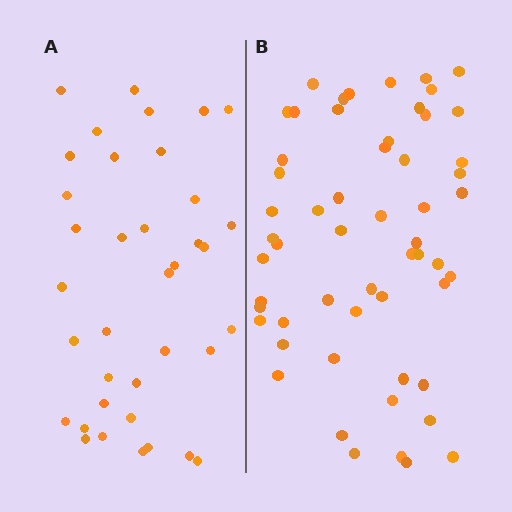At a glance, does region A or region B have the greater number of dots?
Region B (the right region) has more dots.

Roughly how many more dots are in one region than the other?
Region B has approximately 20 more dots than region A.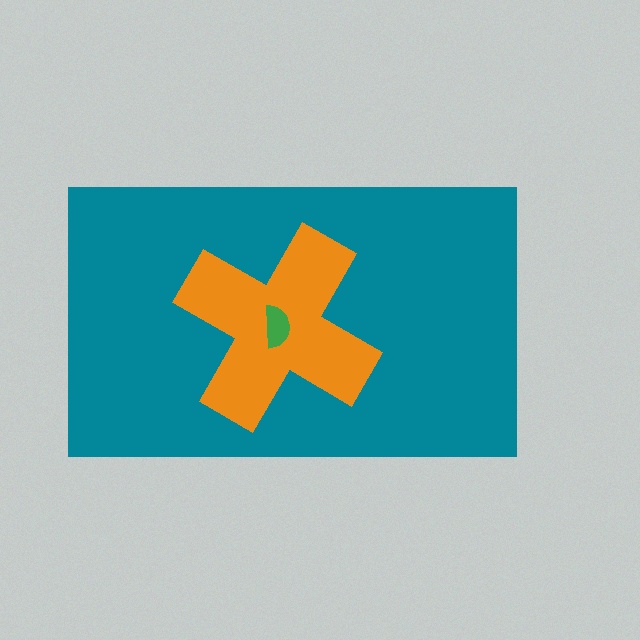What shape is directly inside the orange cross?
The green semicircle.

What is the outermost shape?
The teal rectangle.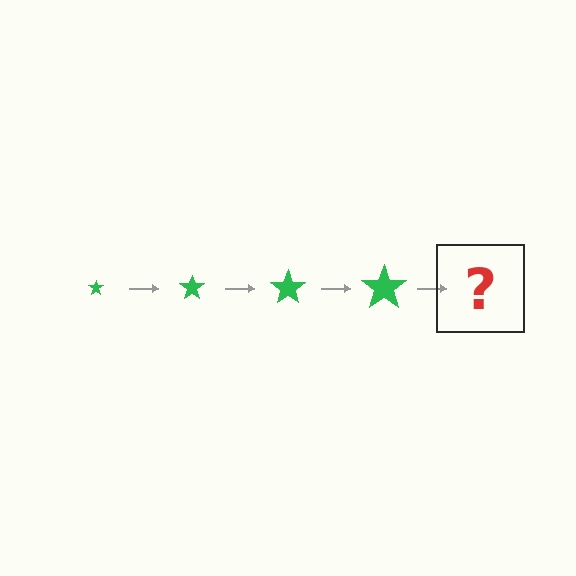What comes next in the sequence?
The next element should be a green star, larger than the previous one.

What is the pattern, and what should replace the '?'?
The pattern is that the star gets progressively larger each step. The '?' should be a green star, larger than the previous one.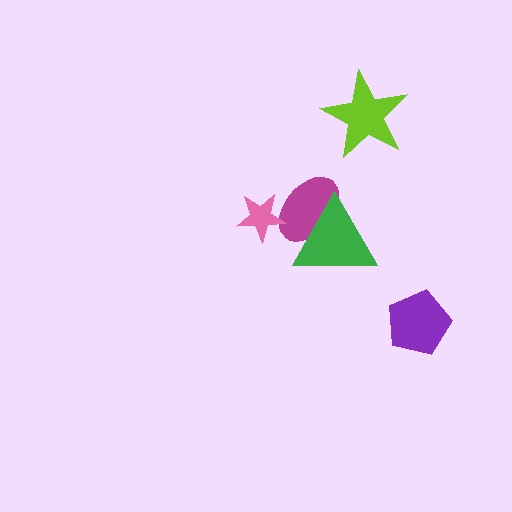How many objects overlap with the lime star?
0 objects overlap with the lime star.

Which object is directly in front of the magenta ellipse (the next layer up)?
The pink star is directly in front of the magenta ellipse.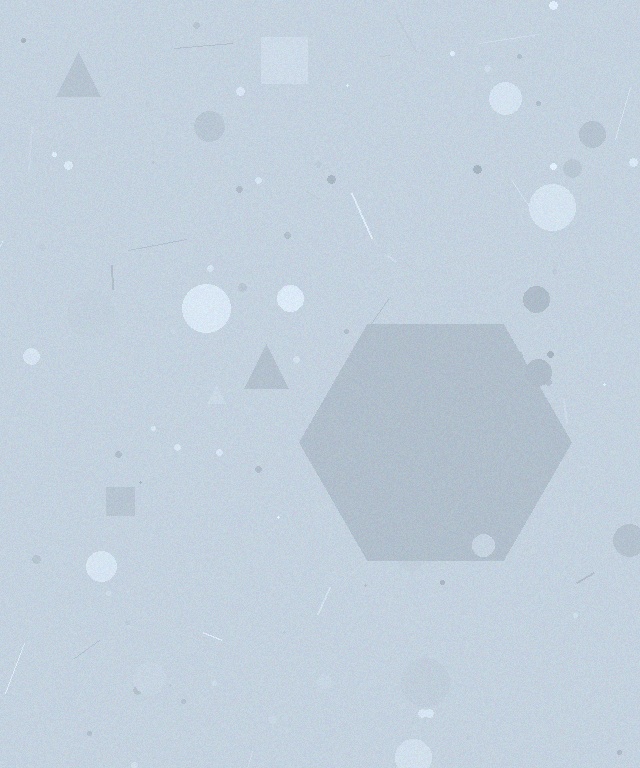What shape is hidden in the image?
A hexagon is hidden in the image.